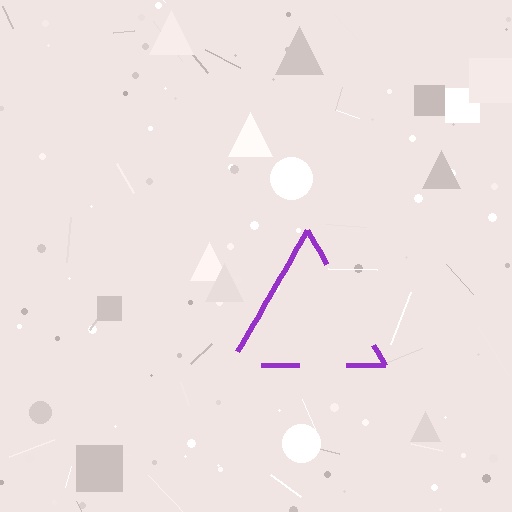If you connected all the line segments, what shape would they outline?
They would outline a triangle.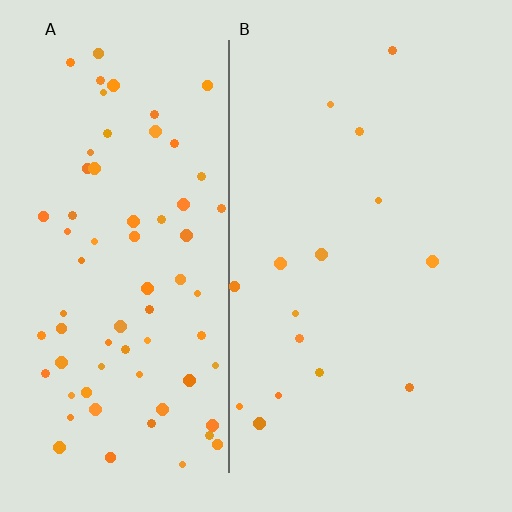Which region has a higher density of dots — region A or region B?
A (the left).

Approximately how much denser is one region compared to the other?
Approximately 4.8× — region A over region B.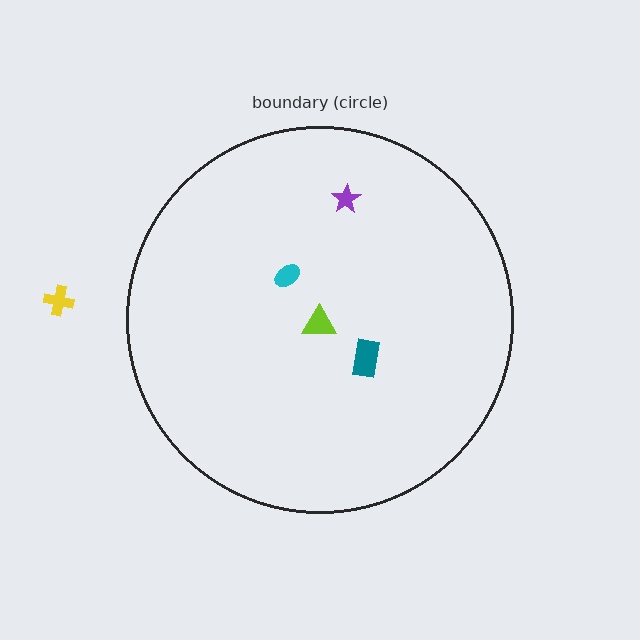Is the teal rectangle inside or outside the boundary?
Inside.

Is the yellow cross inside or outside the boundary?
Outside.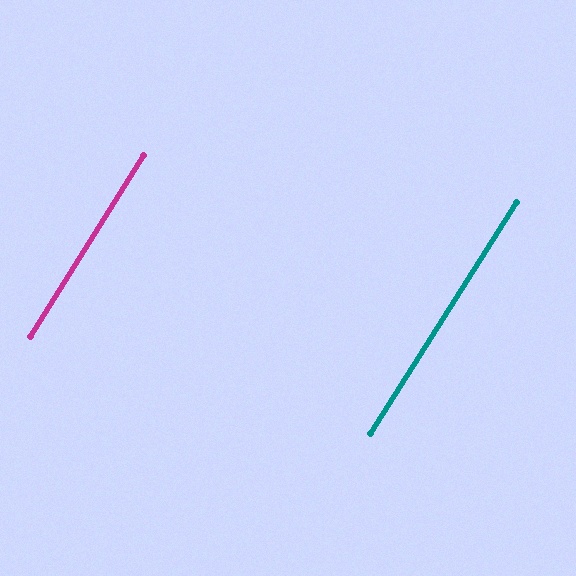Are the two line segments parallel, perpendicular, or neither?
Parallel — their directions differ by only 0.3°.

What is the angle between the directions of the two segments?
Approximately 0 degrees.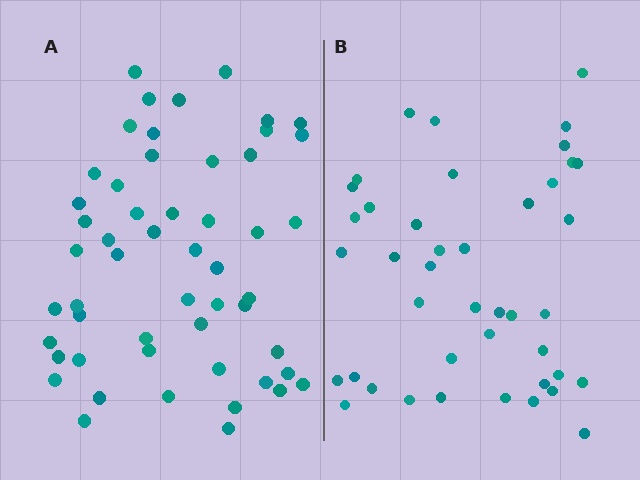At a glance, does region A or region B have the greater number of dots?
Region A (the left region) has more dots.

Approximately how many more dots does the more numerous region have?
Region A has roughly 12 or so more dots than region B.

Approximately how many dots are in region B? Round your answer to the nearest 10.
About 40 dots. (The exact count is 42, which rounds to 40.)